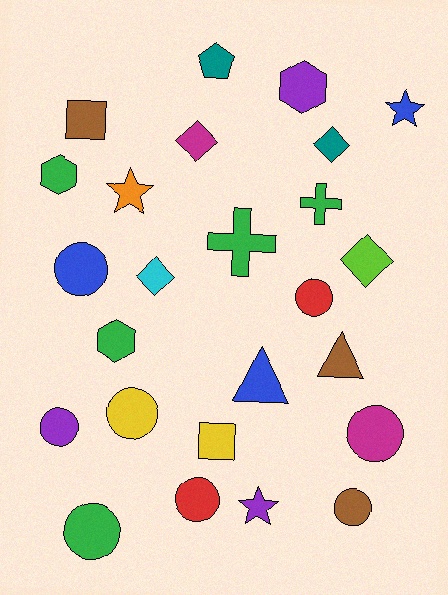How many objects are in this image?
There are 25 objects.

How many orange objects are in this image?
There is 1 orange object.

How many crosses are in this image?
There are 2 crosses.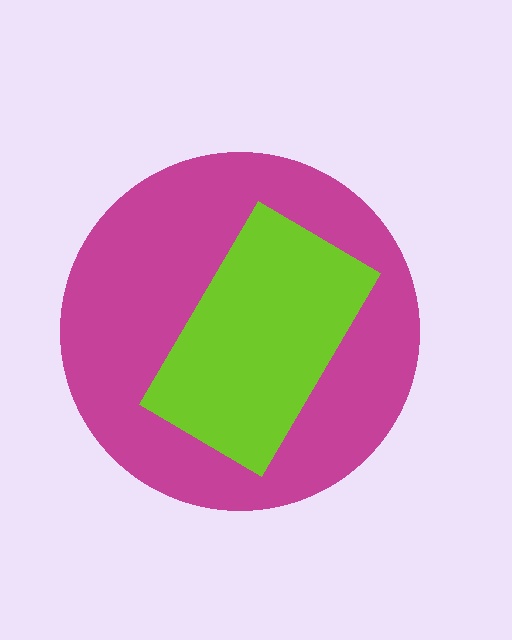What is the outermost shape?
The magenta circle.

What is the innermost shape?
The lime rectangle.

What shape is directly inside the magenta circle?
The lime rectangle.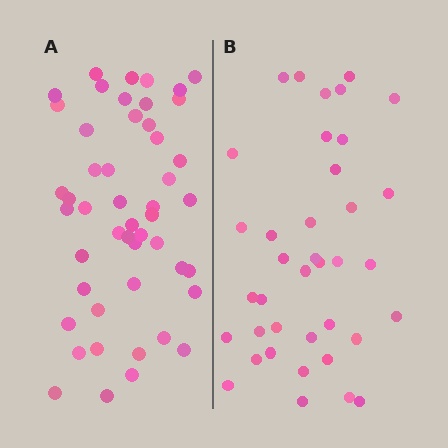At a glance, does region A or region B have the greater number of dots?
Region A (the left region) has more dots.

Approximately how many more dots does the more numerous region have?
Region A has roughly 12 or so more dots than region B.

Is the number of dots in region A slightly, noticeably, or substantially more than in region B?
Region A has noticeably more, but not dramatically so. The ratio is roughly 1.3 to 1.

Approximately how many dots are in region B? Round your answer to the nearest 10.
About 40 dots. (The exact count is 38, which rounds to 40.)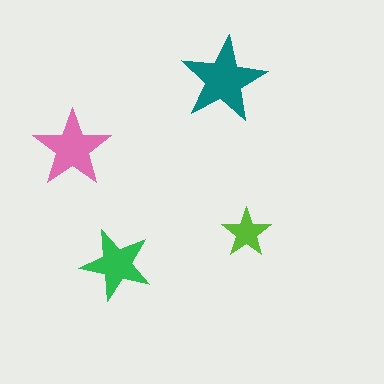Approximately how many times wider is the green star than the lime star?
About 1.5 times wider.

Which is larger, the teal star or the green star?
The teal one.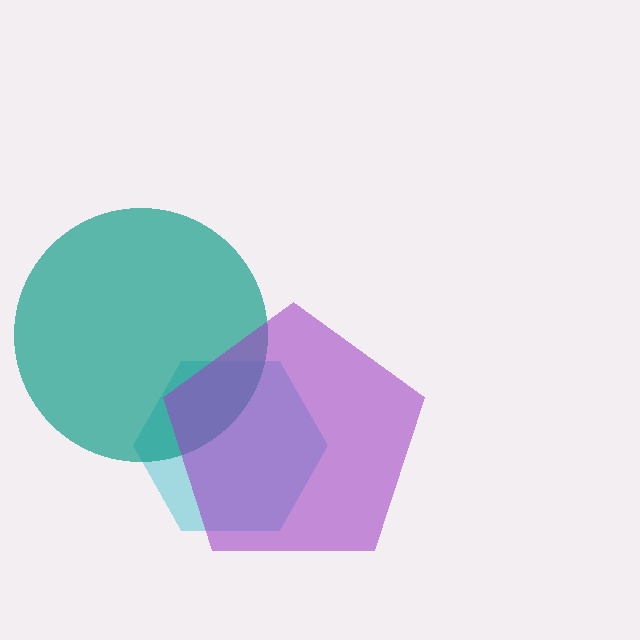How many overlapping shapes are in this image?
There are 3 overlapping shapes in the image.